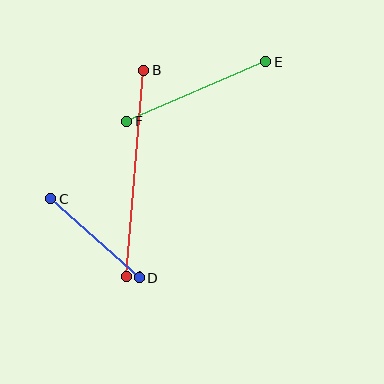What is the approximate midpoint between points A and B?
The midpoint is at approximately (135, 173) pixels.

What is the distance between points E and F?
The distance is approximately 151 pixels.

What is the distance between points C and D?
The distance is approximately 118 pixels.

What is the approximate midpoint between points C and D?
The midpoint is at approximately (95, 238) pixels.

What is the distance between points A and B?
The distance is approximately 207 pixels.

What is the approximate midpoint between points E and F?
The midpoint is at approximately (196, 91) pixels.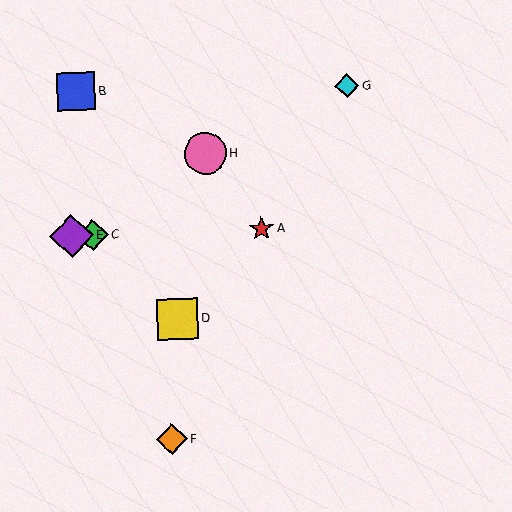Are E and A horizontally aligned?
Yes, both are at y≈236.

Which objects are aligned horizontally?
Objects A, C, E are aligned horizontally.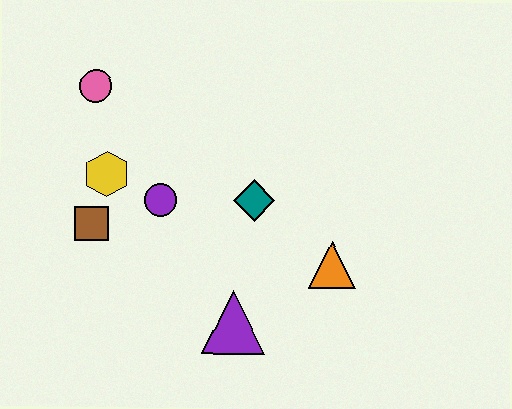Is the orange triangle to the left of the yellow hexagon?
No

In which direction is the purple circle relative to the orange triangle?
The purple circle is to the left of the orange triangle.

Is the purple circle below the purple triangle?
No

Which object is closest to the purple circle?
The yellow hexagon is closest to the purple circle.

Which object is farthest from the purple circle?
The orange triangle is farthest from the purple circle.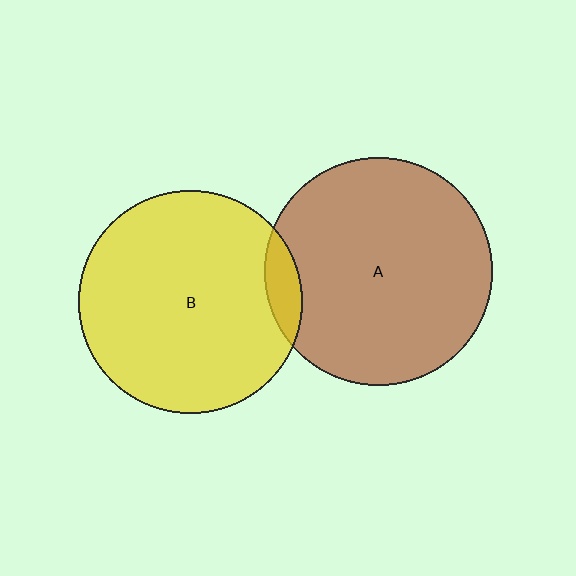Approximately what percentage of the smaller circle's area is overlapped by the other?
Approximately 10%.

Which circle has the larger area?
Circle A (brown).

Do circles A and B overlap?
Yes.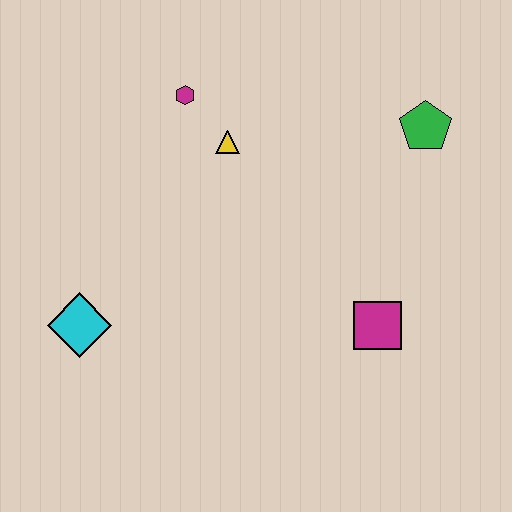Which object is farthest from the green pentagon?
The cyan diamond is farthest from the green pentagon.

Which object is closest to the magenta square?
The green pentagon is closest to the magenta square.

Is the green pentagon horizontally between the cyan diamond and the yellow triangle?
No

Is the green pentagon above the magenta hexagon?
No